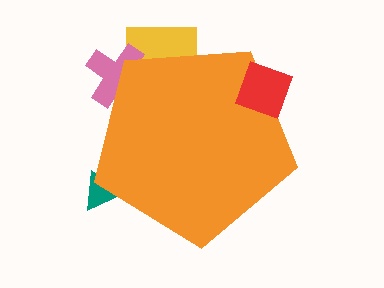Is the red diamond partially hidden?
No, the red diamond is fully visible.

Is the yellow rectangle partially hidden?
Yes, the yellow rectangle is partially hidden behind the orange pentagon.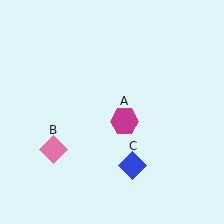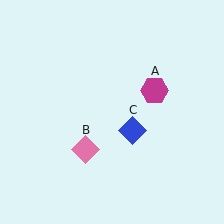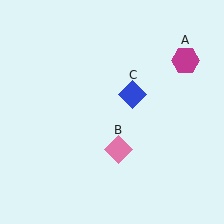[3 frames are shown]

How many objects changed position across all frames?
3 objects changed position: magenta hexagon (object A), pink diamond (object B), blue diamond (object C).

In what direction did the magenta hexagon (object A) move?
The magenta hexagon (object A) moved up and to the right.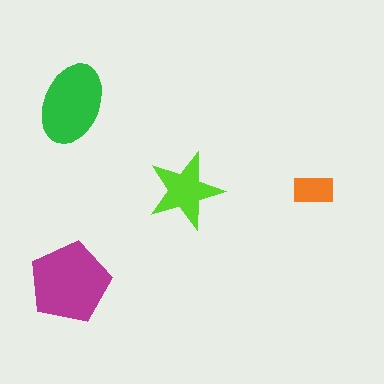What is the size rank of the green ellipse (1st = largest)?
2nd.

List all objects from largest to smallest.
The magenta pentagon, the green ellipse, the lime star, the orange rectangle.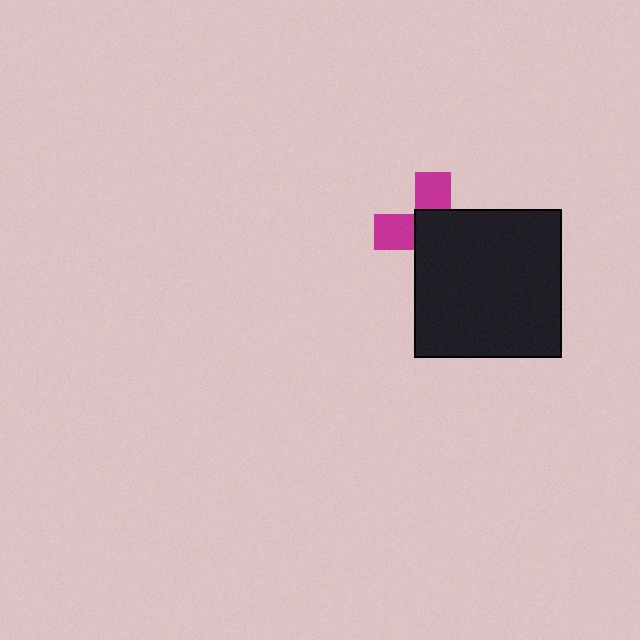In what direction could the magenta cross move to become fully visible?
The magenta cross could move toward the upper-left. That would shift it out from behind the black square entirely.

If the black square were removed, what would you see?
You would see the complete magenta cross.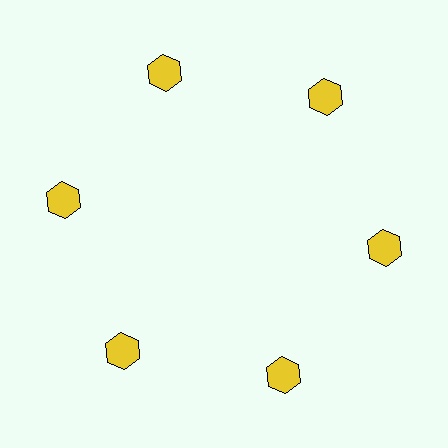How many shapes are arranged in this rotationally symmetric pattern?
There are 6 shapes, arranged in 6 groups of 1.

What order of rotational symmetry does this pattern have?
This pattern has 6-fold rotational symmetry.